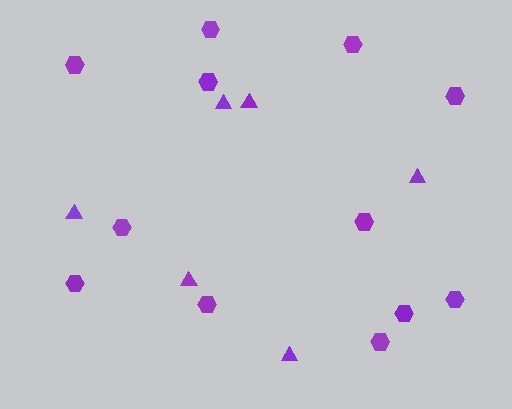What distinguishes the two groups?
There are 2 groups: one group of triangles (6) and one group of hexagons (12).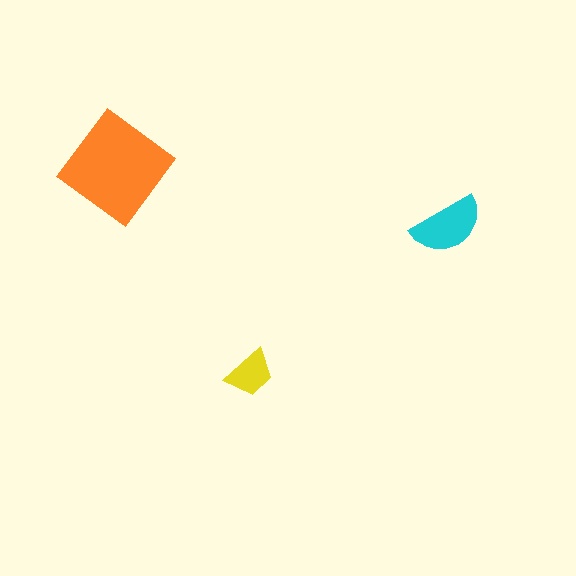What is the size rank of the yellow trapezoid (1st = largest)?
3rd.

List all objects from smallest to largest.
The yellow trapezoid, the cyan semicircle, the orange diamond.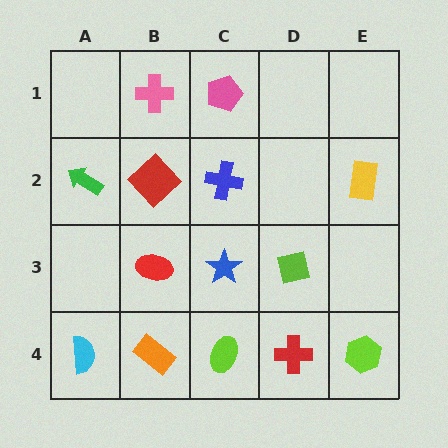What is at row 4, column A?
A cyan semicircle.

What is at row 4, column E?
A lime hexagon.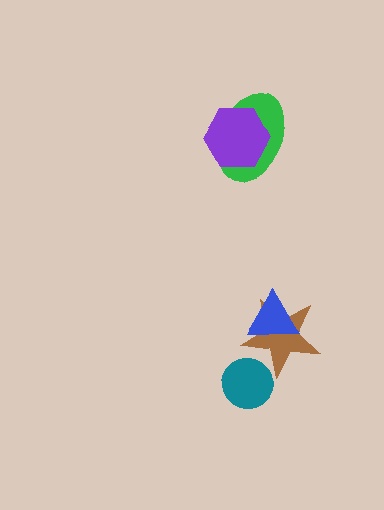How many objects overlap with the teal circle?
1 object overlaps with the teal circle.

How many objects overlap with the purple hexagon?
1 object overlaps with the purple hexagon.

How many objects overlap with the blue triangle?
1 object overlaps with the blue triangle.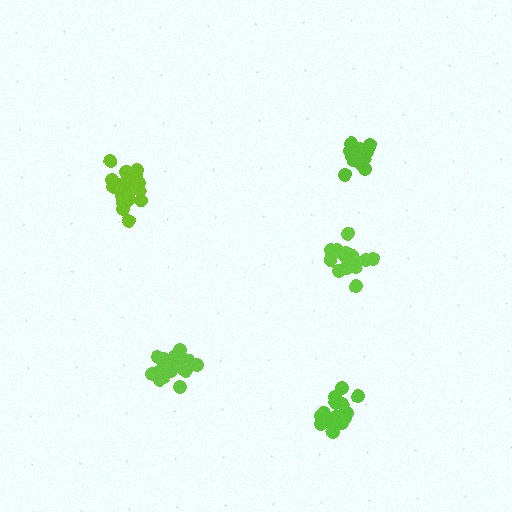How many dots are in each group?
Group 1: 16 dots, Group 2: 20 dots, Group 3: 20 dots, Group 4: 20 dots, Group 5: 17 dots (93 total).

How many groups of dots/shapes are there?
There are 5 groups.